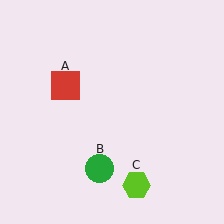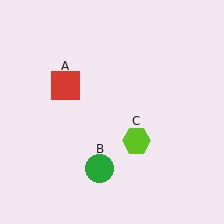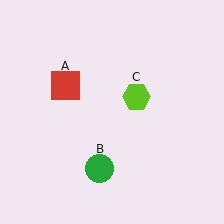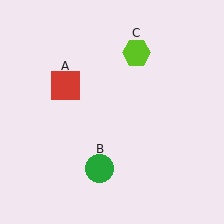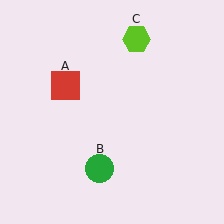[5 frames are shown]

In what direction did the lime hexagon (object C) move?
The lime hexagon (object C) moved up.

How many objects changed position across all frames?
1 object changed position: lime hexagon (object C).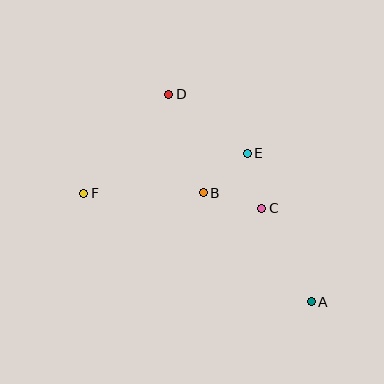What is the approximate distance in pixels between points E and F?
The distance between E and F is approximately 168 pixels.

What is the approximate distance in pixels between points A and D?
The distance between A and D is approximately 252 pixels.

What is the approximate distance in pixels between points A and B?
The distance between A and B is approximately 153 pixels.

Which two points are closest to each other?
Points C and E are closest to each other.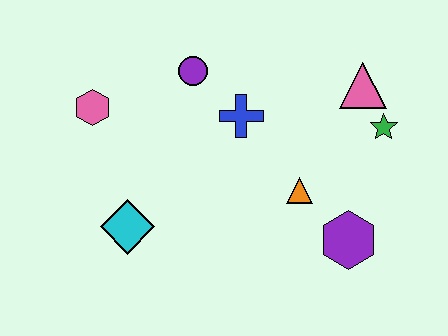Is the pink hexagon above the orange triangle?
Yes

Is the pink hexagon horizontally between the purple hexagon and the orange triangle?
No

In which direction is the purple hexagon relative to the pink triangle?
The purple hexagon is below the pink triangle.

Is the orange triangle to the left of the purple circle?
No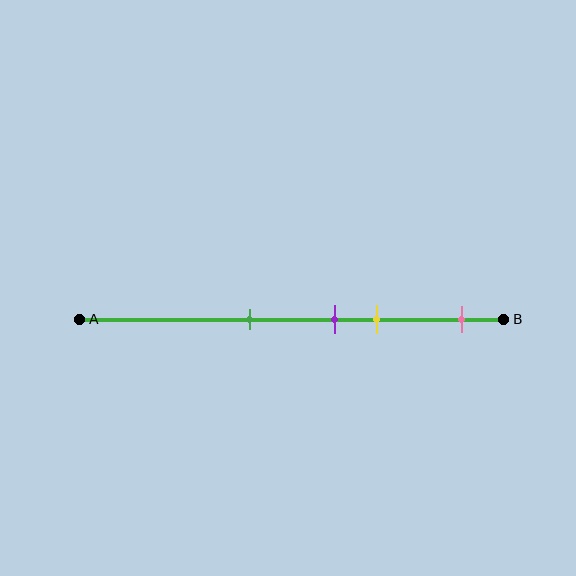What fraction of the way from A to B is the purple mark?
The purple mark is approximately 60% (0.6) of the way from A to B.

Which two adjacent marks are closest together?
The purple and yellow marks are the closest adjacent pair.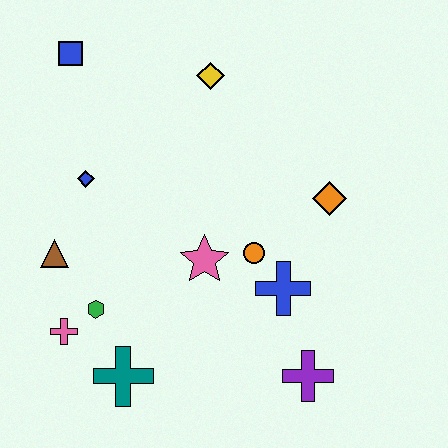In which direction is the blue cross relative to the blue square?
The blue cross is below the blue square.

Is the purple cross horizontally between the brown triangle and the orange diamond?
Yes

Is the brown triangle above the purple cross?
Yes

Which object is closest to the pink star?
The orange circle is closest to the pink star.